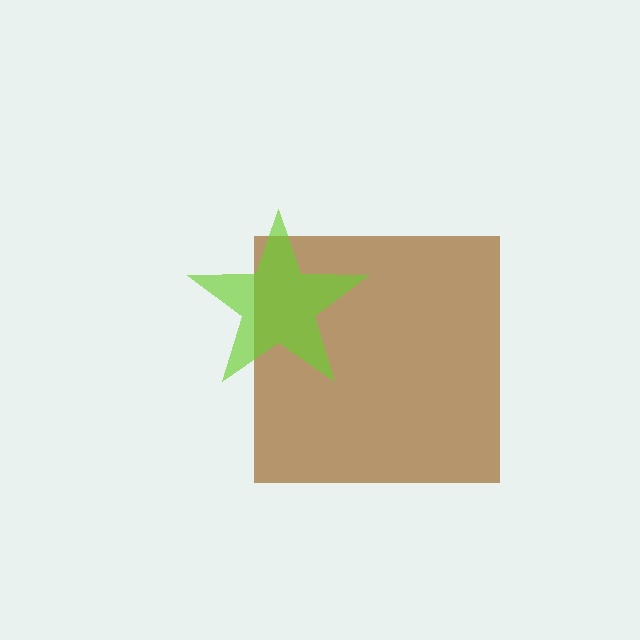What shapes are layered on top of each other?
The layered shapes are: a brown square, a lime star.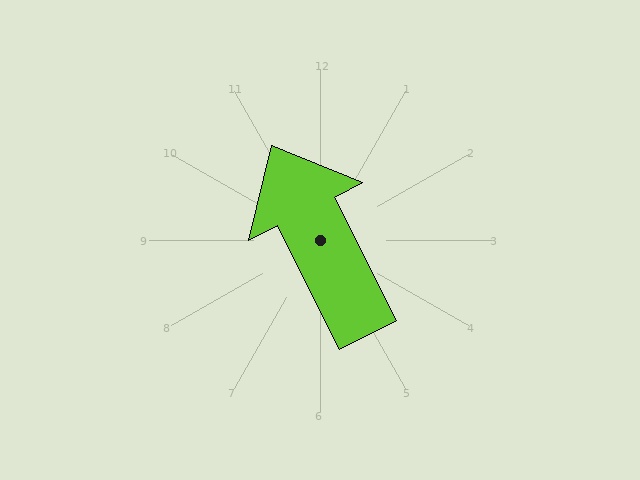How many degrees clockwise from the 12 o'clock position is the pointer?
Approximately 333 degrees.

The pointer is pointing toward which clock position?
Roughly 11 o'clock.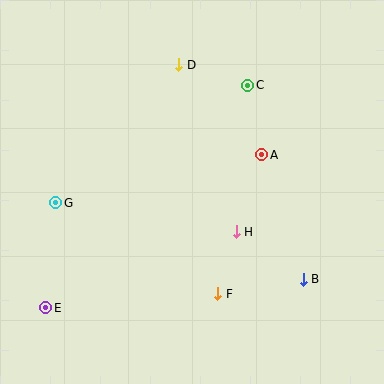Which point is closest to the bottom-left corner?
Point E is closest to the bottom-left corner.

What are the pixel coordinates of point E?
Point E is at (46, 308).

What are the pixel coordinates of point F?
Point F is at (218, 294).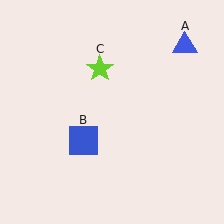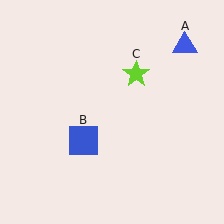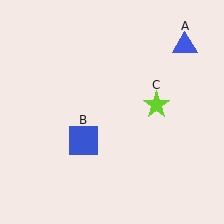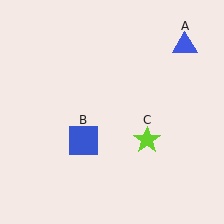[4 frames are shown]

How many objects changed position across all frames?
1 object changed position: lime star (object C).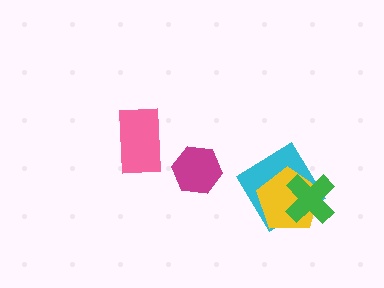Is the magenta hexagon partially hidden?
No, no other shape covers it.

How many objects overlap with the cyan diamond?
2 objects overlap with the cyan diamond.